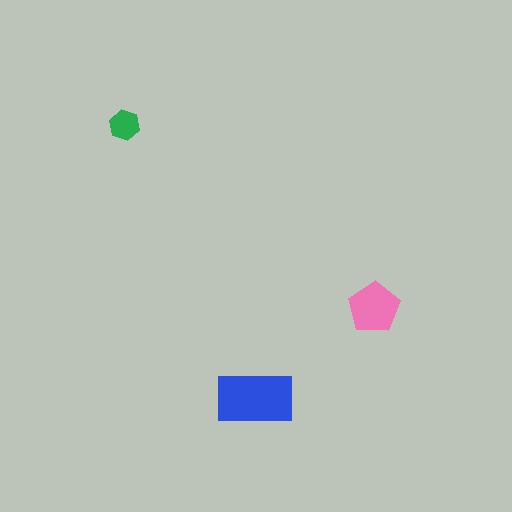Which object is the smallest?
The green hexagon.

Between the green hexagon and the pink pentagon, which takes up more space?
The pink pentagon.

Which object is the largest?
The blue rectangle.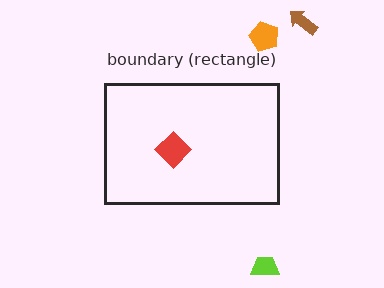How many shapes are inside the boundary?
1 inside, 3 outside.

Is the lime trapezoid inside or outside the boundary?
Outside.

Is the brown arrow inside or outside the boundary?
Outside.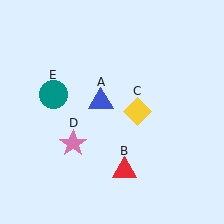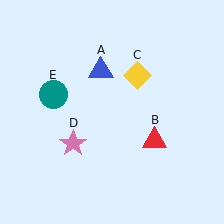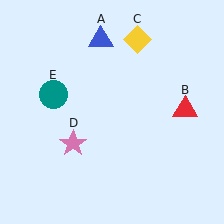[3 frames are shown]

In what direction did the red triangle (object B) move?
The red triangle (object B) moved up and to the right.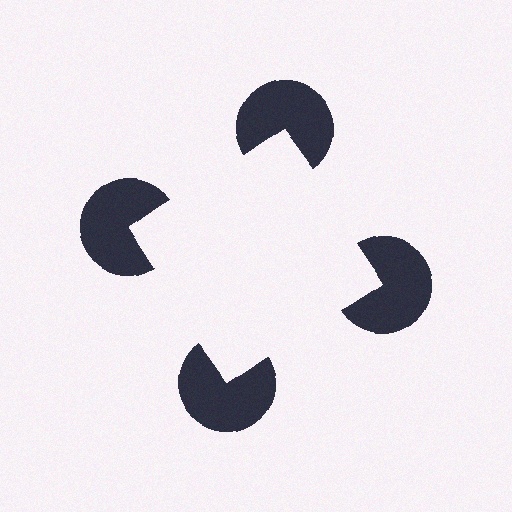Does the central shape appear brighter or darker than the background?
It typically appears slightly brighter than the background, even though no actual brightness change is drawn.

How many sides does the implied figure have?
4 sides.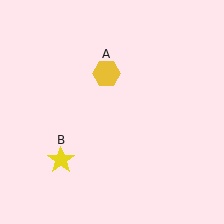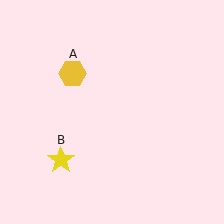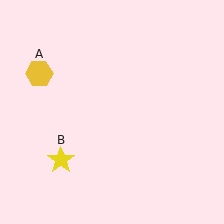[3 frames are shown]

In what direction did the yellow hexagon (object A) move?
The yellow hexagon (object A) moved left.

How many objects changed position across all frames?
1 object changed position: yellow hexagon (object A).